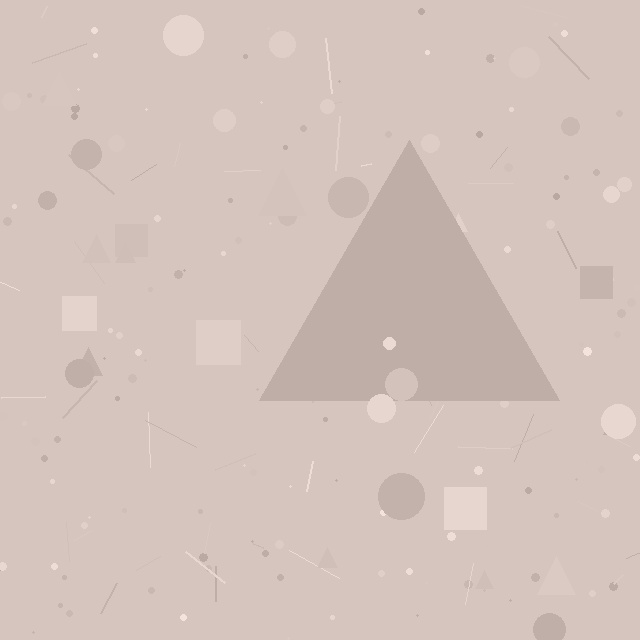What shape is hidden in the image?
A triangle is hidden in the image.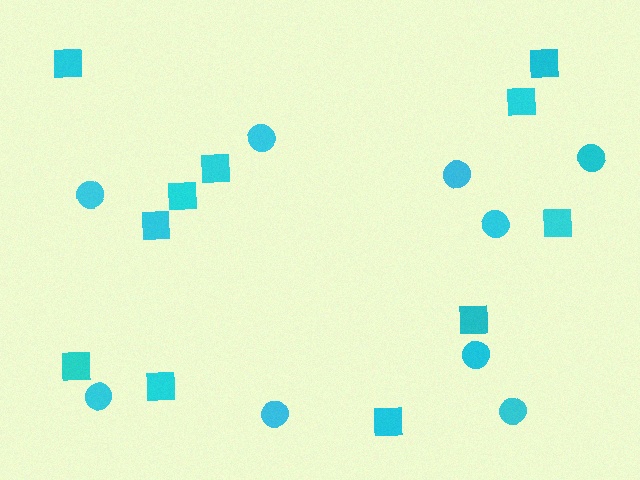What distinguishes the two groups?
There are 2 groups: one group of circles (9) and one group of squares (11).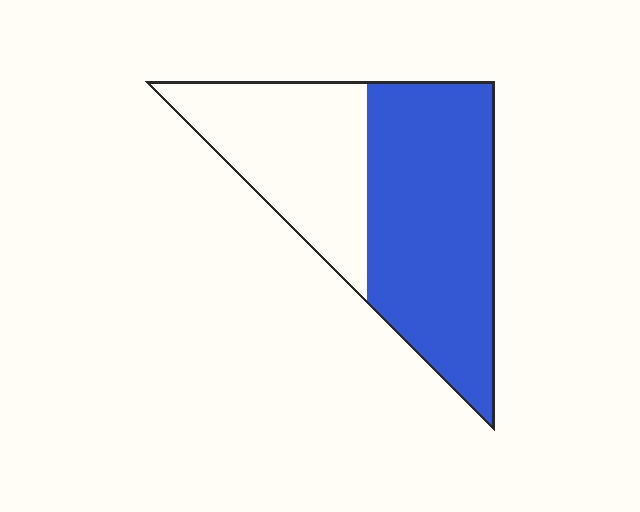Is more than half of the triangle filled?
Yes.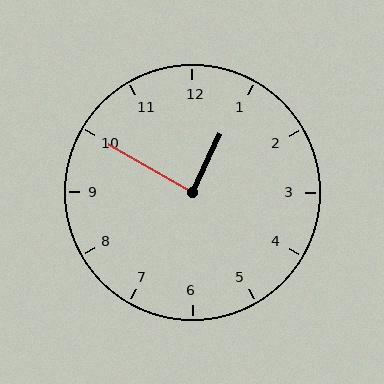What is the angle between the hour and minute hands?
Approximately 85 degrees.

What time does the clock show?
12:50.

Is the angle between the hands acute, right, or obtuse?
It is right.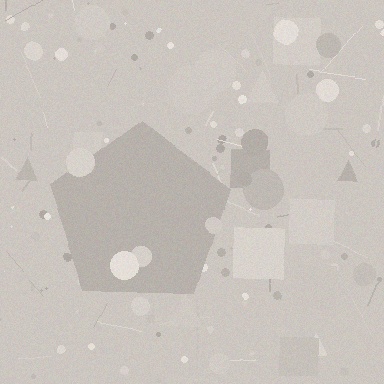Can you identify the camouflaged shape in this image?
The camouflaged shape is a pentagon.